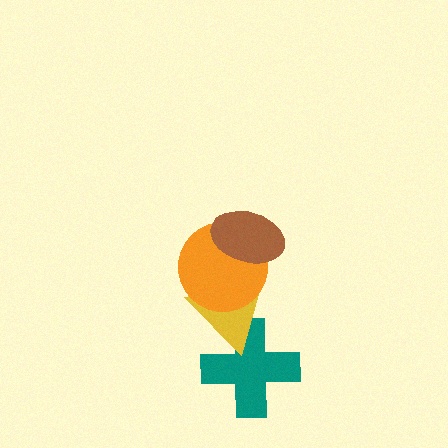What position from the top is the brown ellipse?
The brown ellipse is 1st from the top.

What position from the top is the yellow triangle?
The yellow triangle is 3rd from the top.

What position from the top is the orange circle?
The orange circle is 2nd from the top.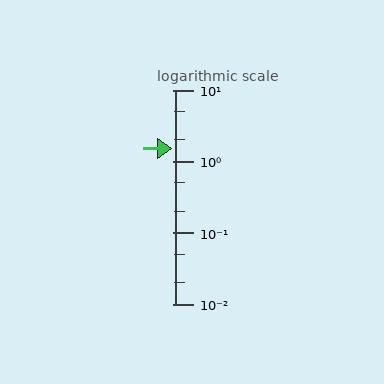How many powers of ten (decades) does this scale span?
The scale spans 3 decades, from 0.01 to 10.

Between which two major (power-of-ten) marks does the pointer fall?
The pointer is between 1 and 10.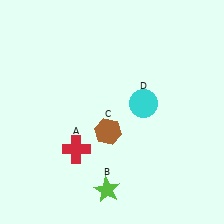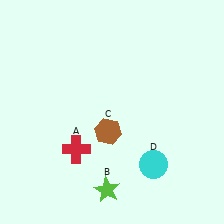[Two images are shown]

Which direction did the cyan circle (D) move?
The cyan circle (D) moved down.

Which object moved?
The cyan circle (D) moved down.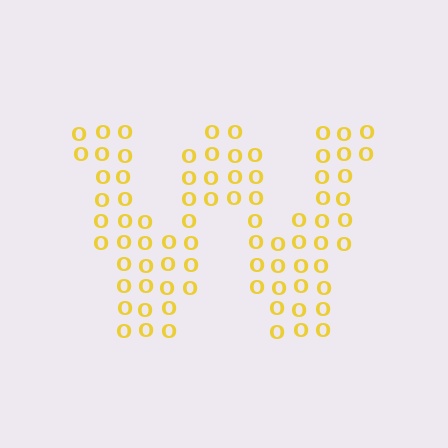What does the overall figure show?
The overall figure shows the letter W.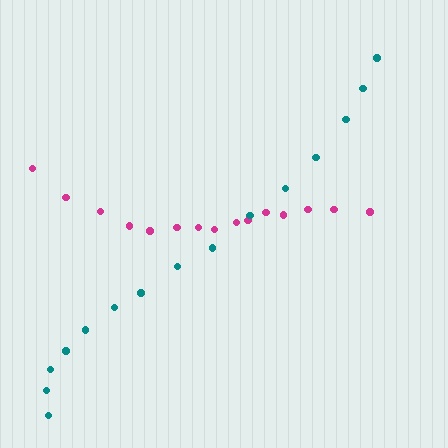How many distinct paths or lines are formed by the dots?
There are 2 distinct paths.